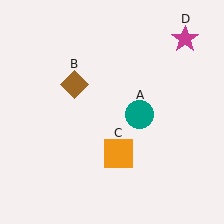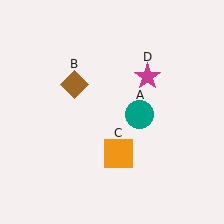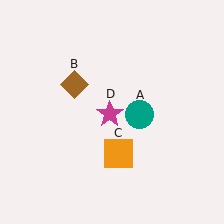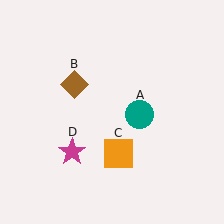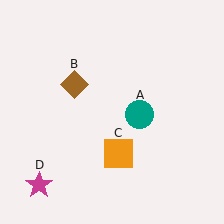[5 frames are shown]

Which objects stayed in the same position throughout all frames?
Teal circle (object A) and brown diamond (object B) and orange square (object C) remained stationary.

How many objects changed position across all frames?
1 object changed position: magenta star (object D).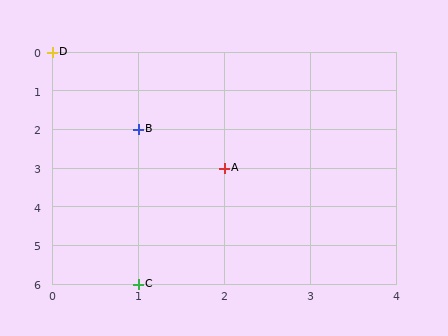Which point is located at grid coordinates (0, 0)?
Point D is at (0, 0).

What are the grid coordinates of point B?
Point B is at grid coordinates (1, 2).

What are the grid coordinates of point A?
Point A is at grid coordinates (2, 3).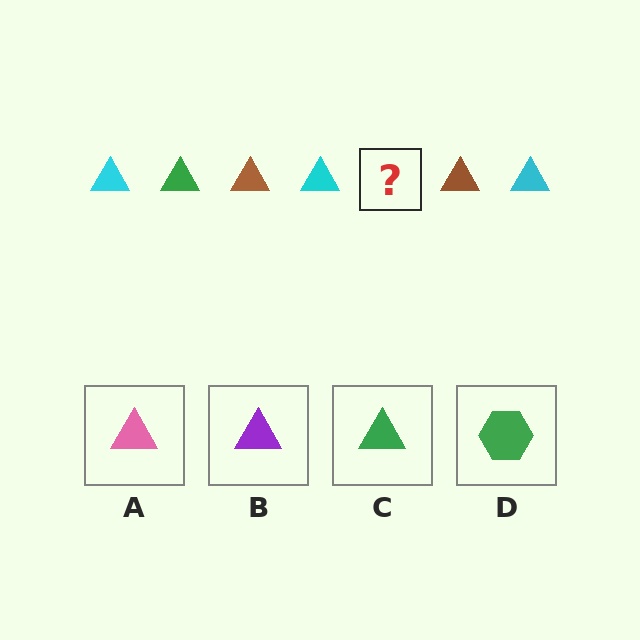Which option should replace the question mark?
Option C.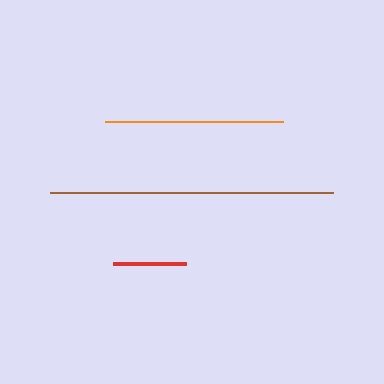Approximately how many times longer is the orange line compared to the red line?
The orange line is approximately 2.4 times the length of the red line.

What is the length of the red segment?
The red segment is approximately 73 pixels long.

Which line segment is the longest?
The brown line is the longest at approximately 283 pixels.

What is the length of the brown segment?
The brown segment is approximately 283 pixels long.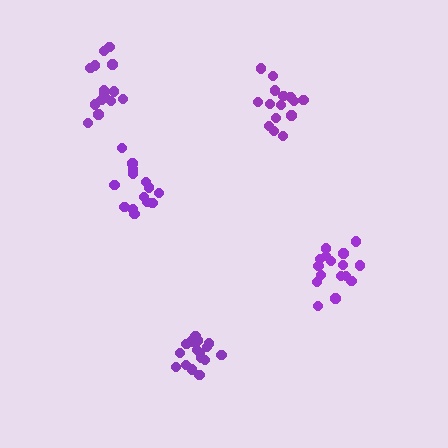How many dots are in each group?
Group 1: 16 dots, Group 2: 14 dots, Group 3: 15 dots, Group 4: 16 dots, Group 5: 15 dots (76 total).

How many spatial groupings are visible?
There are 5 spatial groupings.